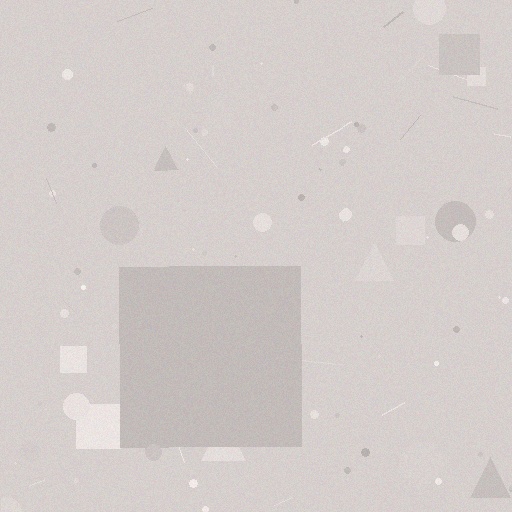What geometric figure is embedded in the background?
A square is embedded in the background.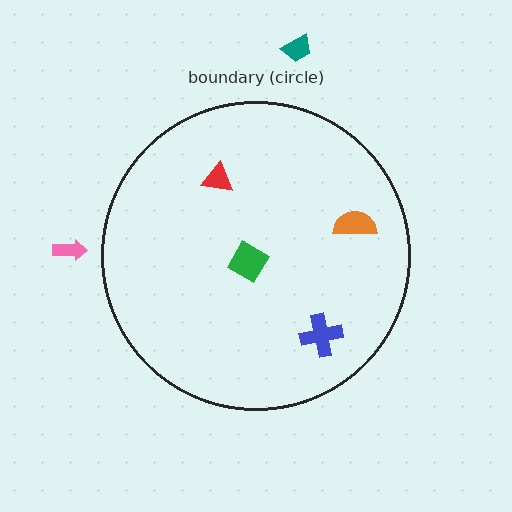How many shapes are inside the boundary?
4 inside, 2 outside.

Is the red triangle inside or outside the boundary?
Inside.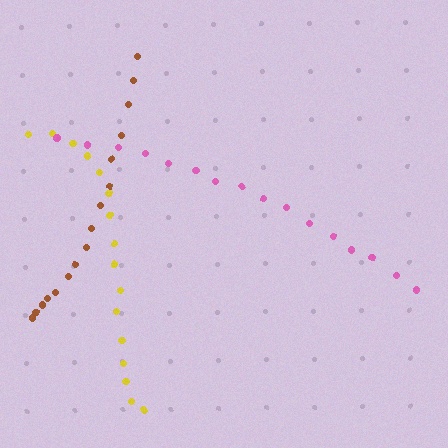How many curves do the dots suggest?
There are 3 distinct paths.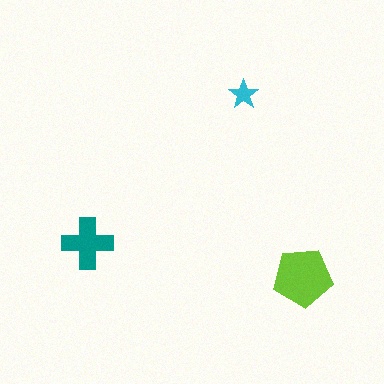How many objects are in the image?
There are 3 objects in the image.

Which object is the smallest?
The cyan star.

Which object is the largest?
The lime pentagon.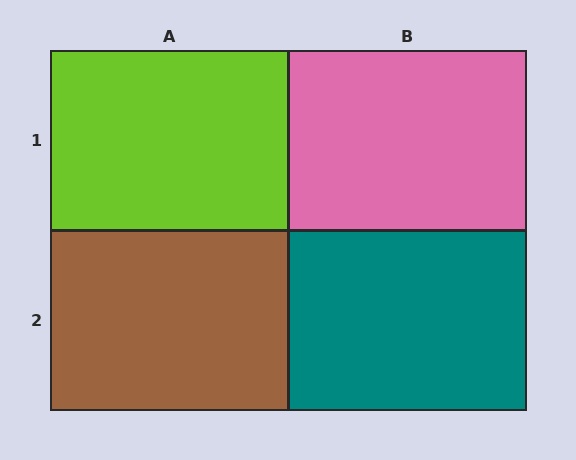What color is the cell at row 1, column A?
Lime.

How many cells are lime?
1 cell is lime.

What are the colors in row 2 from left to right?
Brown, teal.